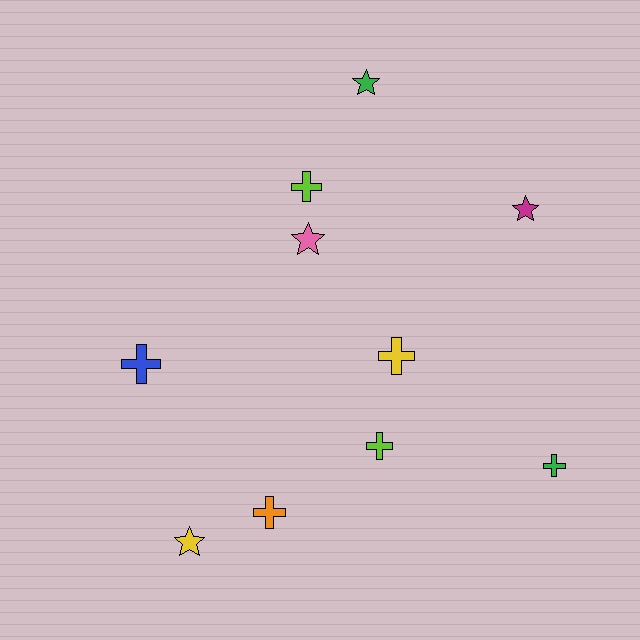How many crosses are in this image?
There are 6 crosses.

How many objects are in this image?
There are 10 objects.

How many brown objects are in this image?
There are no brown objects.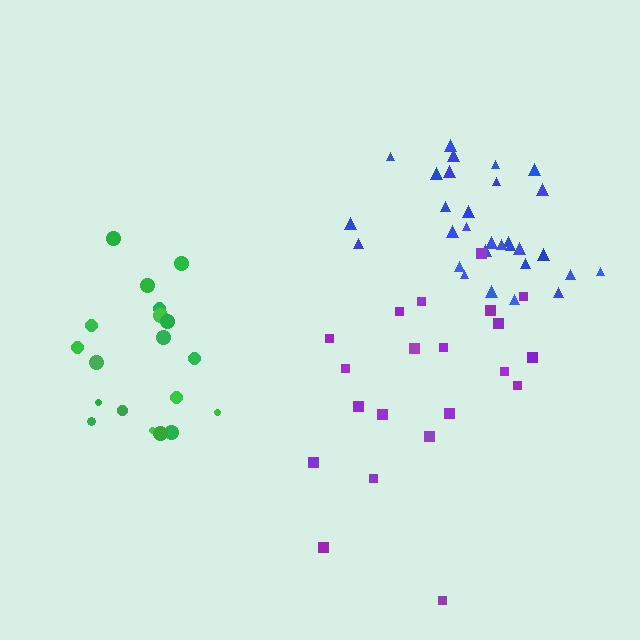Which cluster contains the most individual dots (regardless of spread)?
Blue (30).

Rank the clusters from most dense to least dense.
blue, green, purple.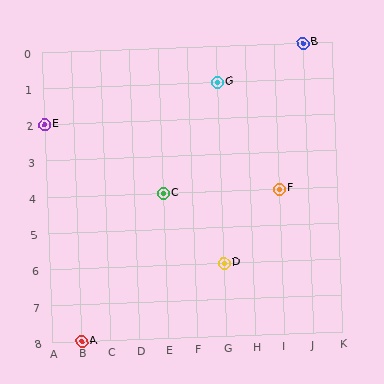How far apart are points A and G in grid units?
Points A and G are 5 columns and 7 rows apart (about 8.6 grid units diagonally).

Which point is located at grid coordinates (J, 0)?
Point B is at (J, 0).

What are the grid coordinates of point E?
Point E is at grid coordinates (A, 2).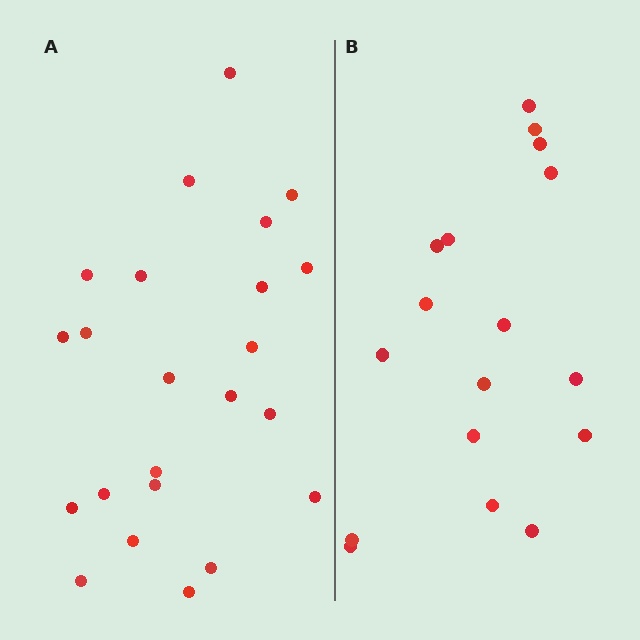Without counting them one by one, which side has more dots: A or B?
Region A (the left region) has more dots.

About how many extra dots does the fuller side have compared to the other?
Region A has about 6 more dots than region B.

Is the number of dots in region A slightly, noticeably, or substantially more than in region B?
Region A has noticeably more, but not dramatically so. The ratio is roughly 1.4 to 1.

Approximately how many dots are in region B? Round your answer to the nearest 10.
About 20 dots. (The exact count is 17, which rounds to 20.)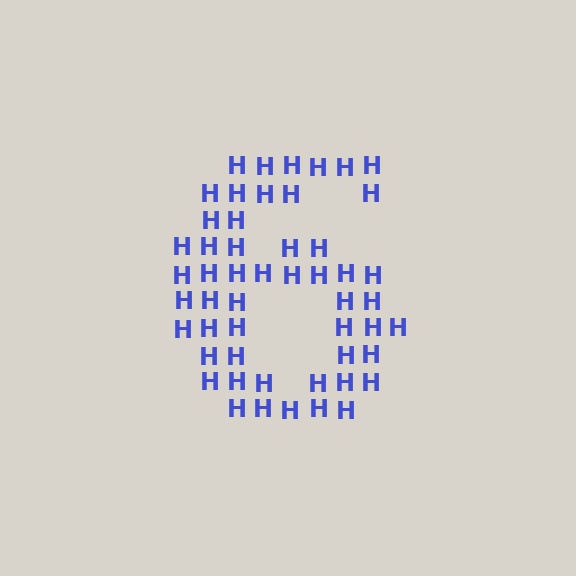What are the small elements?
The small elements are letter H's.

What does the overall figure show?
The overall figure shows the digit 6.